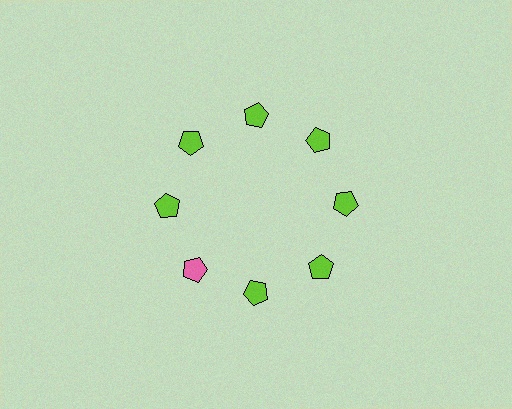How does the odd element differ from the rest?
It has a different color: pink instead of lime.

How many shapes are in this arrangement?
There are 8 shapes arranged in a ring pattern.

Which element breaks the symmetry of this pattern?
The pink pentagon at roughly the 8 o'clock position breaks the symmetry. All other shapes are lime pentagons.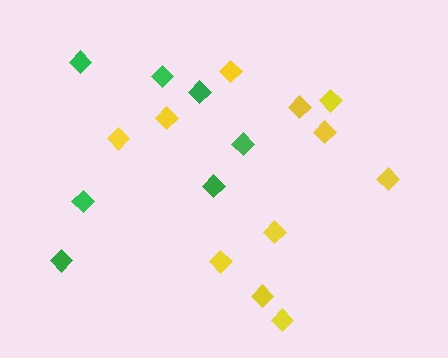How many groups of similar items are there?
There are 2 groups: one group of yellow diamonds (11) and one group of green diamonds (7).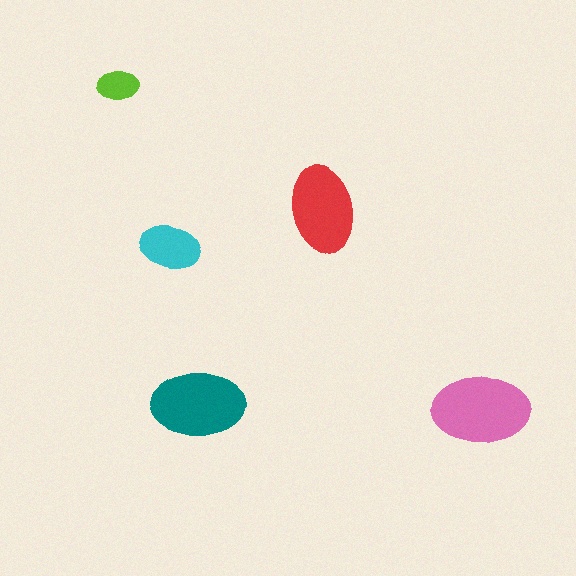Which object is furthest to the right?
The pink ellipse is rightmost.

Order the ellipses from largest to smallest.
the pink one, the teal one, the red one, the cyan one, the lime one.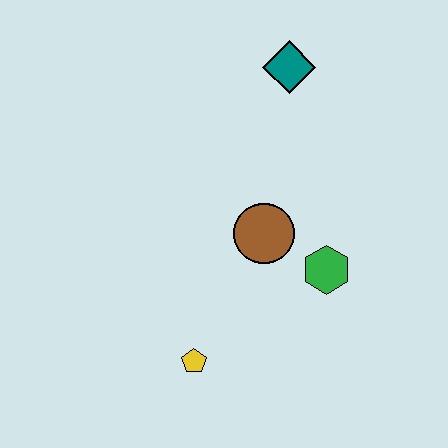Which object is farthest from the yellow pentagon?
The teal diamond is farthest from the yellow pentagon.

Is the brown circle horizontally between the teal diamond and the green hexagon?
No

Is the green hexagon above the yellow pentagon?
Yes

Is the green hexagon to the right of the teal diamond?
Yes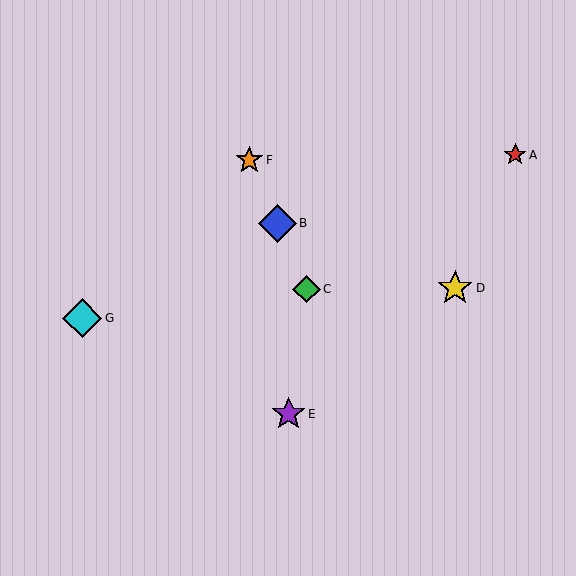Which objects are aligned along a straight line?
Objects B, C, F are aligned along a straight line.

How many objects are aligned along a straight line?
3 objects (B, C, F) are aligned along a straight line.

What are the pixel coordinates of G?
Object G is at (82, 318).